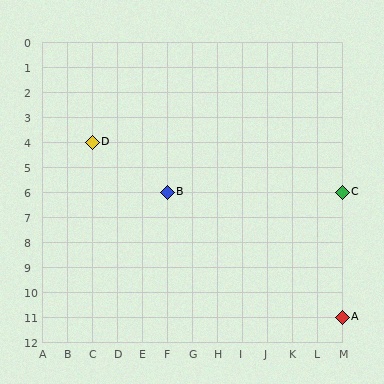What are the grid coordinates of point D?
Point D is at grid coordinates (C, 4).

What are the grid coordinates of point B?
Point B is at grid coordinates (F, 6).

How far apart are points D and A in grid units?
Points D and A are 10 columns and 7 rows apart (about 12.2 grid units diagonally).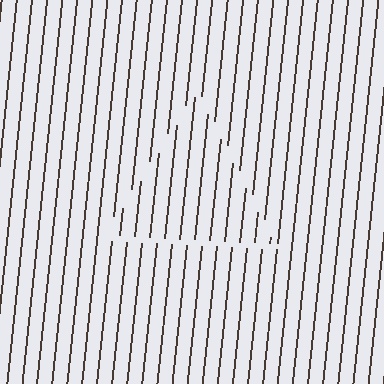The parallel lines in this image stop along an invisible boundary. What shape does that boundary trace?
An illusory triangle. The interior of the shape contains the same grating, shifted by half a period — the contour is defined by the phase discontinuity where line-ends from the inner and outer gratings abut.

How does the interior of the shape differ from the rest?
The interior of the shape contains the same grating, shifted by half a period — the contour is defined by the phase discontinuity where line-ends from the inner and outer gratings abut.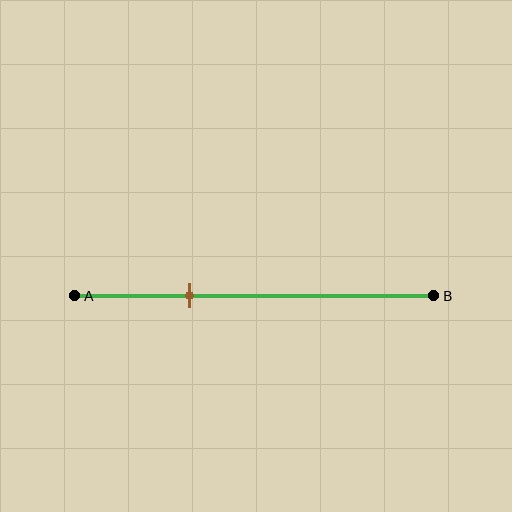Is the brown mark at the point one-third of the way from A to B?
Yes, the mark is approximately at the one-third point.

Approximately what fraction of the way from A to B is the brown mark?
The brown mark is approximately 30% of the way from A to B.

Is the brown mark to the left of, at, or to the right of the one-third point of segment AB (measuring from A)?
The brown mark is approximately at the one-third point of segment AB.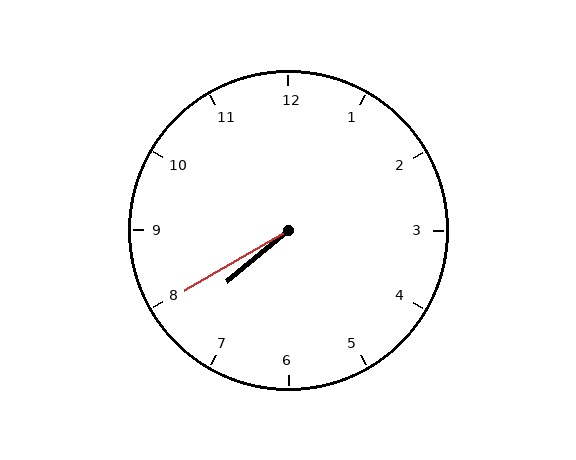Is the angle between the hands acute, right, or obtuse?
It is acute.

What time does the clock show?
7:40.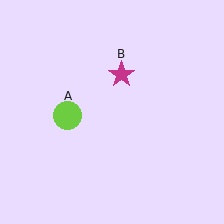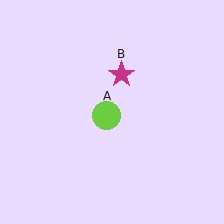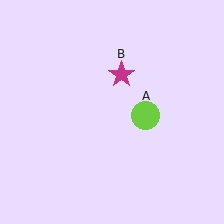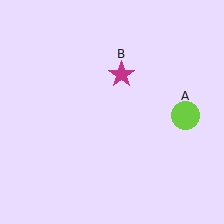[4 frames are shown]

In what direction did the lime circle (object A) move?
The lime circle (object A) moved right.